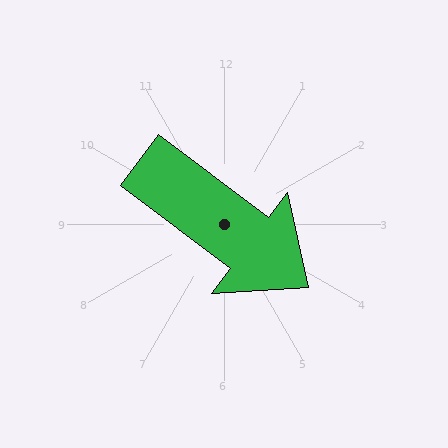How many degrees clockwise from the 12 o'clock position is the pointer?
Approximately 127 degrees.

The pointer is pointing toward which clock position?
Roughly 4 o'clock.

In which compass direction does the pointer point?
Southeast.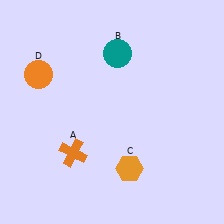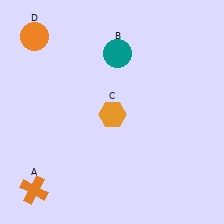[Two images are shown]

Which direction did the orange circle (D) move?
The orange circle (D) moved up.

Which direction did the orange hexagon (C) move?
The orange hexagon (C) moved up.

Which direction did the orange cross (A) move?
The orange cross (A) moved left.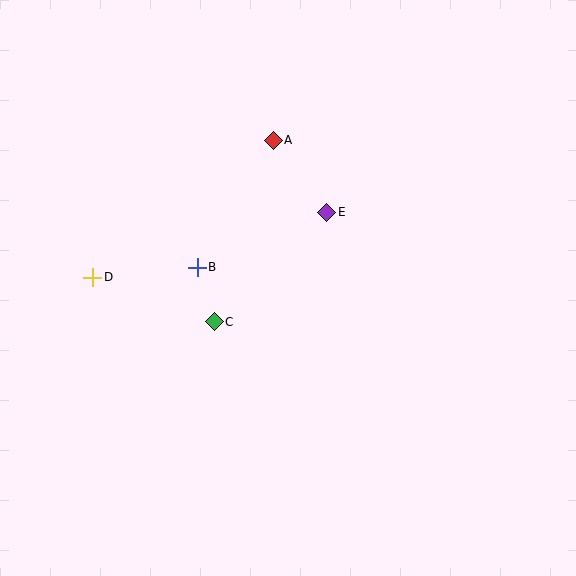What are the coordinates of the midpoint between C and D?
The midpoint between C and D is at (154, 299).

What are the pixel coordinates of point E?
Point E is at (327, 212).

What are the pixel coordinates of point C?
Point C is at (214, 322).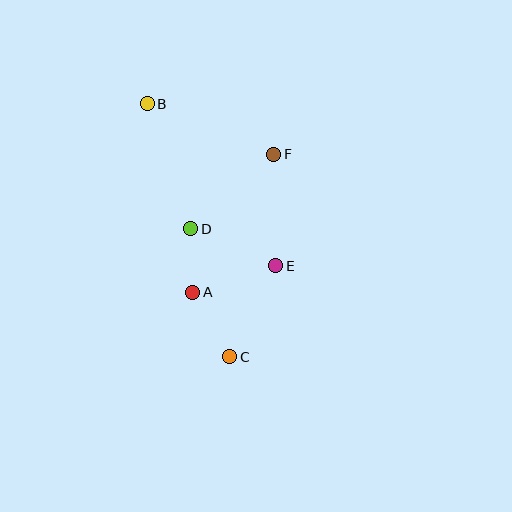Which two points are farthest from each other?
Points B and C are farthest from each other.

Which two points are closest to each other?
Points A and D are closest to each other.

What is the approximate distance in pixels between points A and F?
The distance between A and F is approximately 160 pixels.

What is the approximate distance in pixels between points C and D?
The distance between C and D is approximately 133 pixels.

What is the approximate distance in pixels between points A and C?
The distance between A and C is approximately 74 pixels.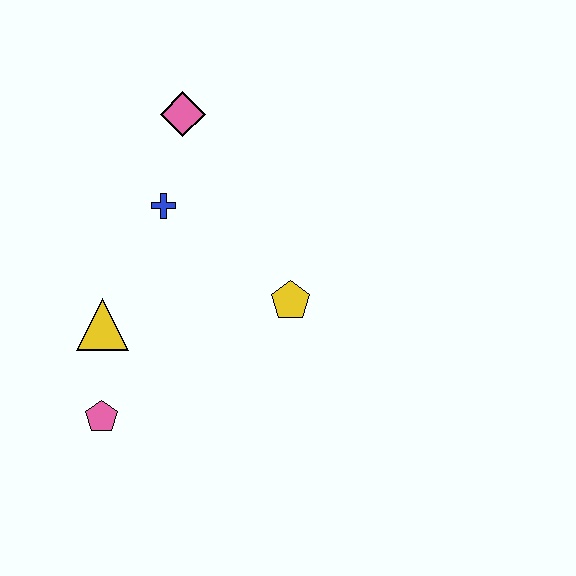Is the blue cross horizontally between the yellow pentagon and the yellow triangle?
Yes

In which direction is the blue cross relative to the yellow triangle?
The blue cross is above the yellow triangle.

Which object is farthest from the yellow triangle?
The pink diamond is farthest from the yellow triangle.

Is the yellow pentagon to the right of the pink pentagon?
Yes